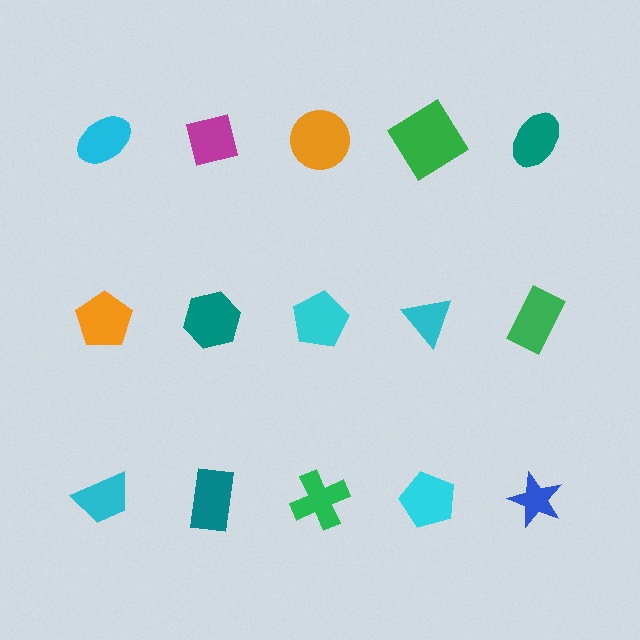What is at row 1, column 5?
A teal ellipse.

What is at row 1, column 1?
A cyan ellipse.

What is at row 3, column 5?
A blue star.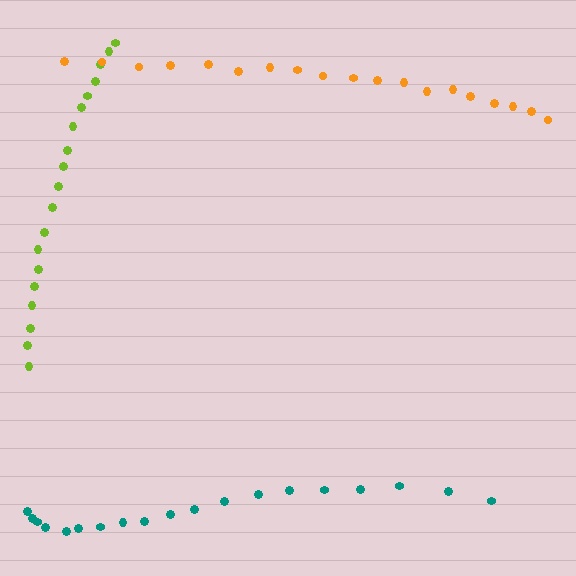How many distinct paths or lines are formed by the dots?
There are 3 distinct paths.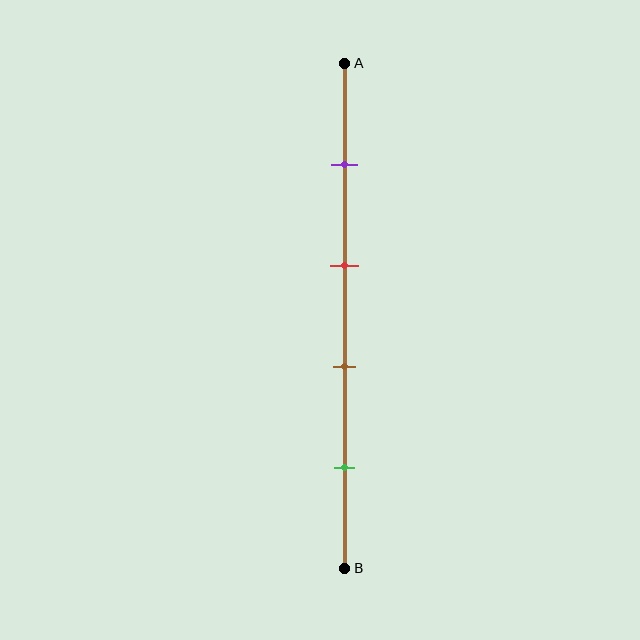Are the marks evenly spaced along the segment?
Yes, the marks are approximately evenly spaced.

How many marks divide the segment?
There are 4 marks dividing the segment.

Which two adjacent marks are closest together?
The red and brown marks are the closest adjacent pair.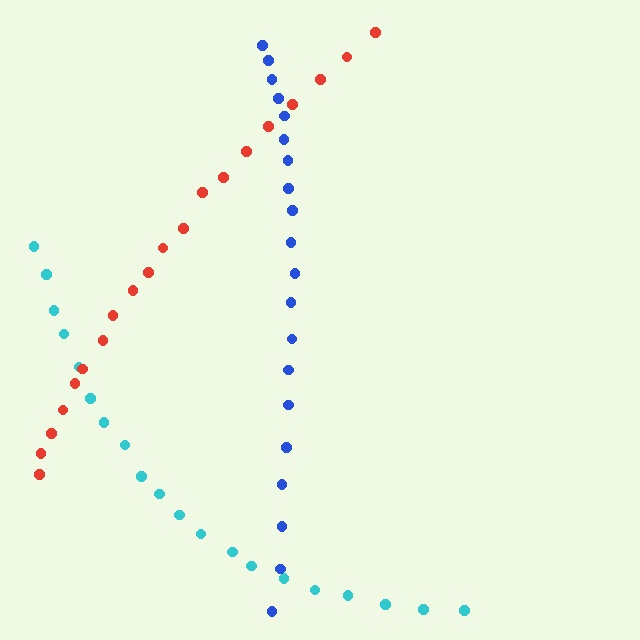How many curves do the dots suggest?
There are 3 distinct paths.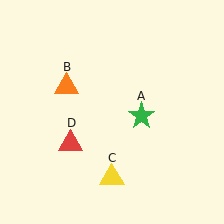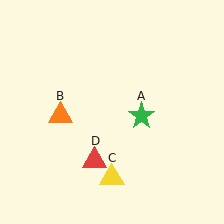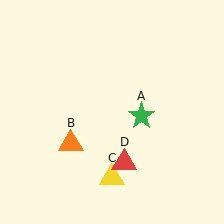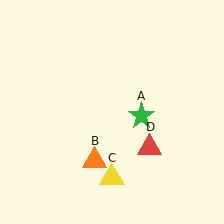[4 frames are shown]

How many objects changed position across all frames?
2 objects changed position: orange triangle (object B), red triangle (object D).